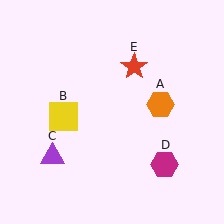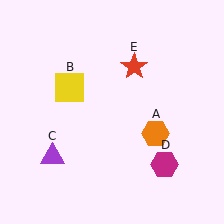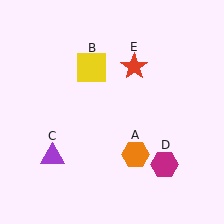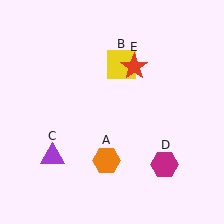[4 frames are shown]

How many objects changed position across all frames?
2 objects changed position: orange hexagon (object A), yellow square (object B).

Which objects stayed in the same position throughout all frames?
Purple triangle (object C) and magenta hexagon (object D) and red star (object E) remained stationary.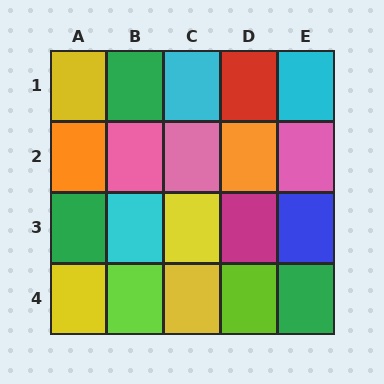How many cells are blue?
1 cell is blue.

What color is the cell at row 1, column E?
Cyan.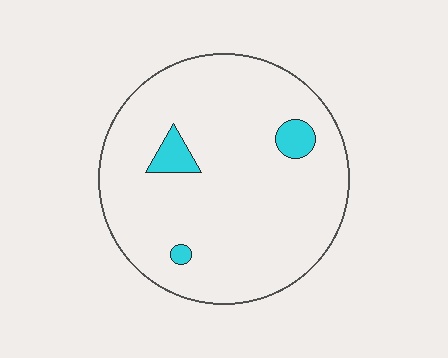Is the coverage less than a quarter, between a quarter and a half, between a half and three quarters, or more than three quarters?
Less than a quarter.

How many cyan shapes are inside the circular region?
3.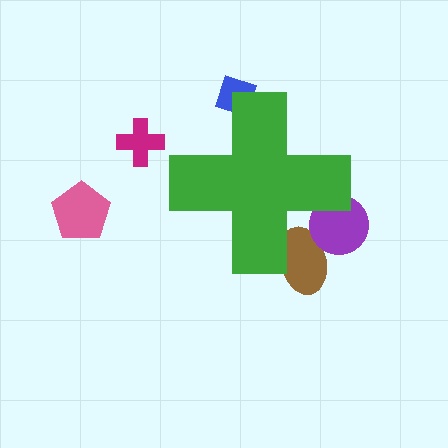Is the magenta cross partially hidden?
No, the magenta cross is fully visible.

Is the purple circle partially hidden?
Yes, the purple circle is partially hidden behind the green cross.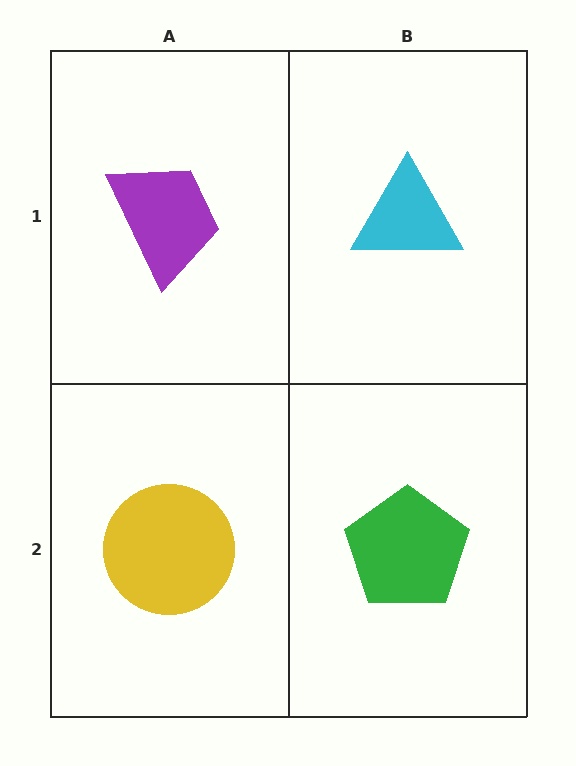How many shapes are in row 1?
2 shapes.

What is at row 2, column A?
A yellow circle.